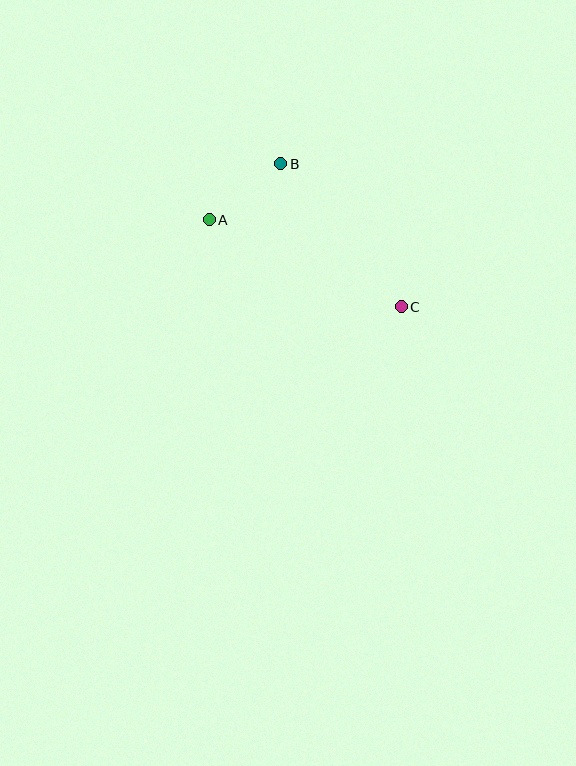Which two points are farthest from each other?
Points A and C are farthest from each other.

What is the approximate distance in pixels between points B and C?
The distance between B and C is approximately 187 pixels.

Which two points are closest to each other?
Points A and B are closest to each other.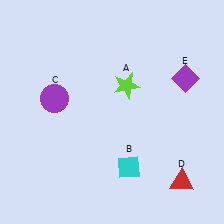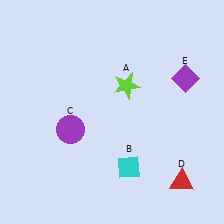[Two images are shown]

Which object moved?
The purple circle (C) moved down.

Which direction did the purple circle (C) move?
The purple circle (C) moved down.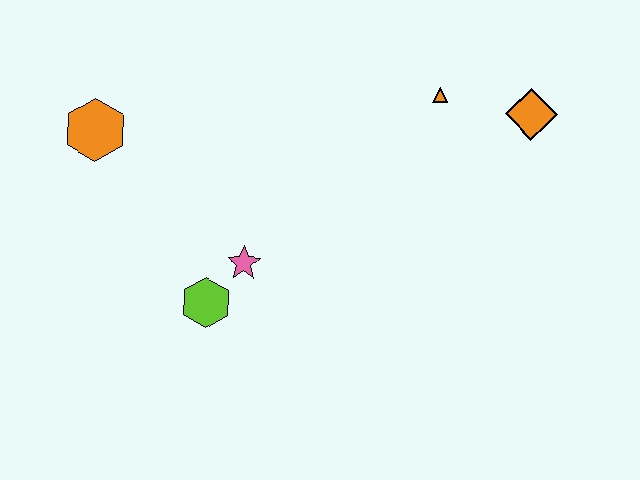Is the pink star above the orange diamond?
No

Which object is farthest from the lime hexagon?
The orange diamond is farthest from the lime hexagon.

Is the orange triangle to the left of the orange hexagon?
No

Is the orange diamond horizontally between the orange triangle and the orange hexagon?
No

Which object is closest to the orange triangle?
The orange diamond is closest to the orange triangle.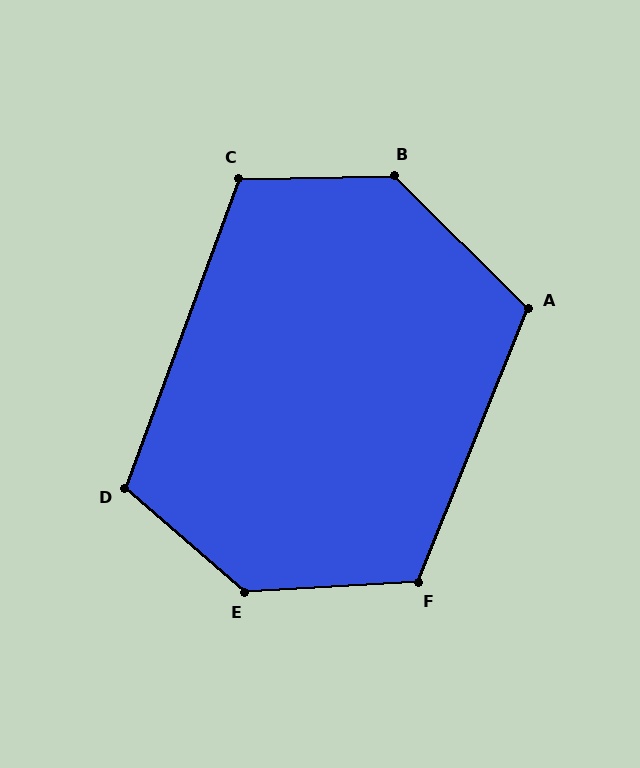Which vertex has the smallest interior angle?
D, at approximately 111 degrees.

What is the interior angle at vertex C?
Approximately 111 degrees (obtuse).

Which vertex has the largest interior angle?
E, at approximately 136 degrees.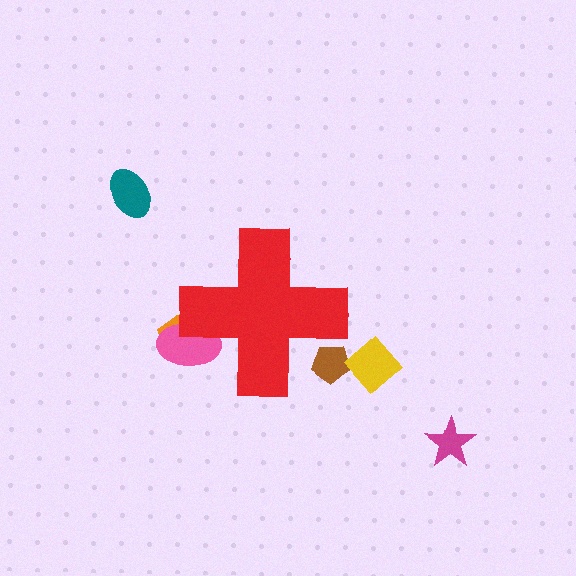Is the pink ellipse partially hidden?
Yes, the pink ellipse is partially hidden behind the red cross.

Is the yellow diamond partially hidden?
No, the yellow diamond is fully visible.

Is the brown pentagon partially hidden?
Yes, the brown pentagon is partially hidden behind the red cross.